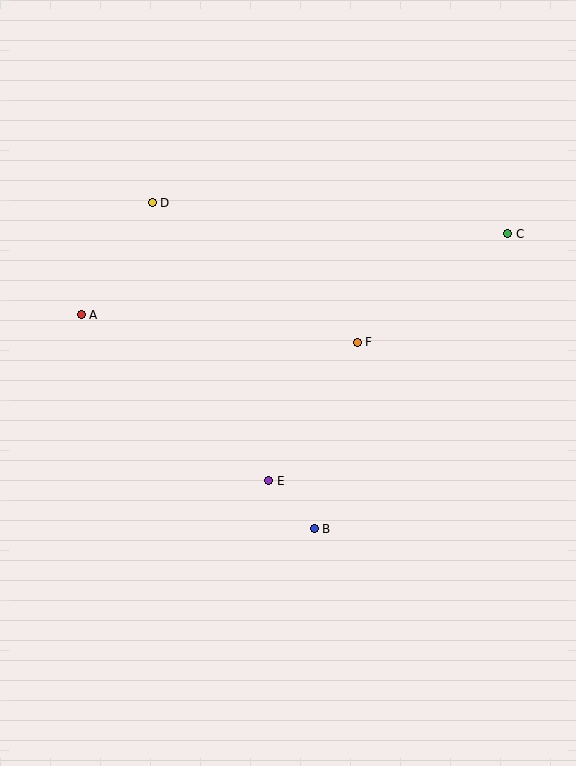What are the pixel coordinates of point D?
Point D is at (152, 203).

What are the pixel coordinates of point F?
Point F is at (357, 342).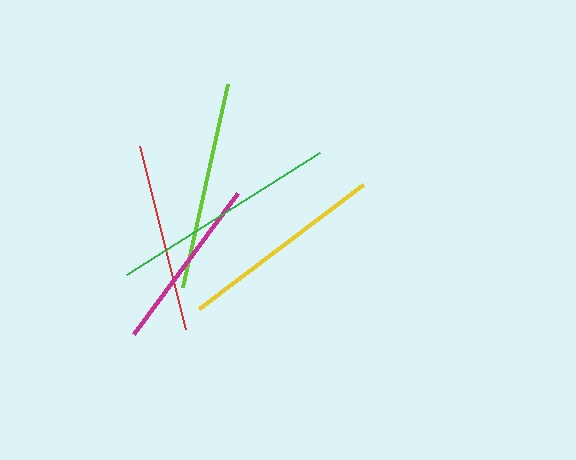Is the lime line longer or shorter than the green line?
The green line is longer than the lime line.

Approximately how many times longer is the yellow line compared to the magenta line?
The yellow line is approximately 1.2 times the length of the magenta line.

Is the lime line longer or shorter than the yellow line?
The lime line is longer than the yellow line.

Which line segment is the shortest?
The magenta line is the shortest at approximately 176 pixels.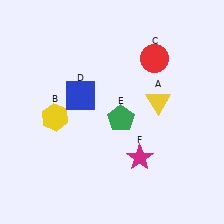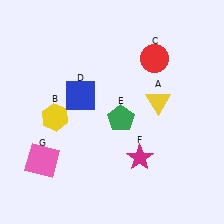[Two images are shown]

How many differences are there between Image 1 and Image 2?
There is 1 difference between the two images.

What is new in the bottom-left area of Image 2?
A pink square (G) was added in the bottom-left area of Image 2.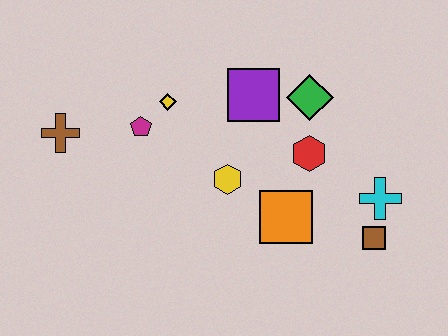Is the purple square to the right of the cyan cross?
No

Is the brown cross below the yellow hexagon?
No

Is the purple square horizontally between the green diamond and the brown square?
No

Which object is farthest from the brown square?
The brown cross is farthest from the brown square.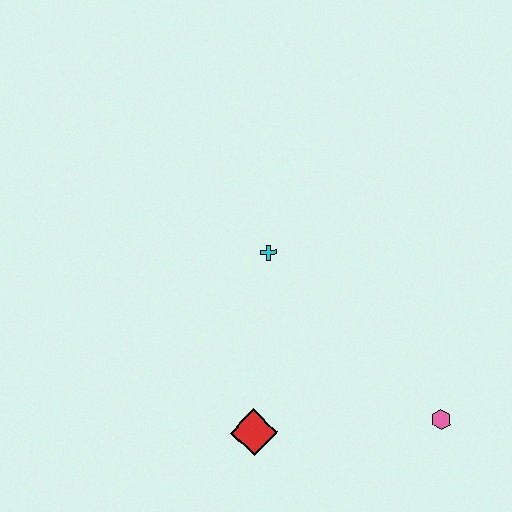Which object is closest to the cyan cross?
The red diamond is closest to the cyan cross.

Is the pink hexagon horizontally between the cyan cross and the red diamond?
No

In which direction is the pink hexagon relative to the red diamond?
The pink hexagon is to the right of the red diamond.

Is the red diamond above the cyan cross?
No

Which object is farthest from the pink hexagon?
The cyan cross is farthest from the pink hexagon.